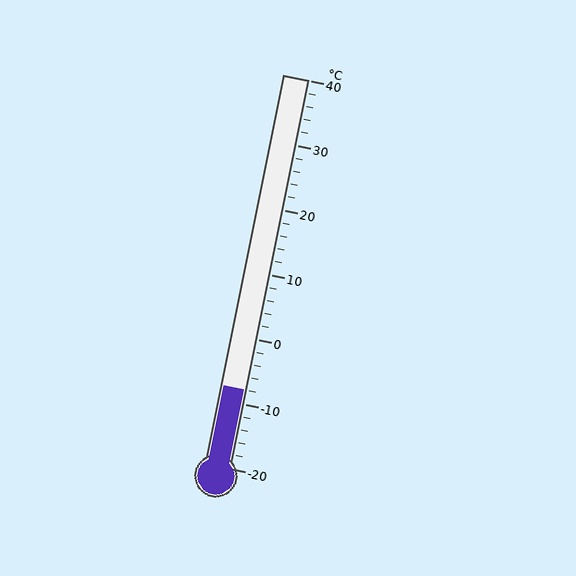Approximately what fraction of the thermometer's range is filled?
The thermometer is filled to approximately 20% of its range.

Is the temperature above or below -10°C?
The temperature is above -10°C.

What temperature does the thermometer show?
The thermometer shows approximately -8°C.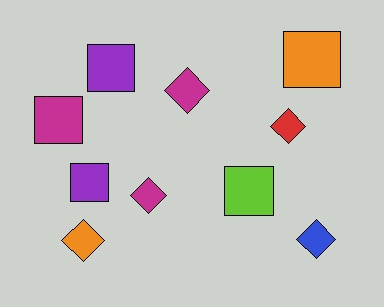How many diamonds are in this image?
There are 5 diamonds.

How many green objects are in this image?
There are no green objects.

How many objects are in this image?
There are 10 objects.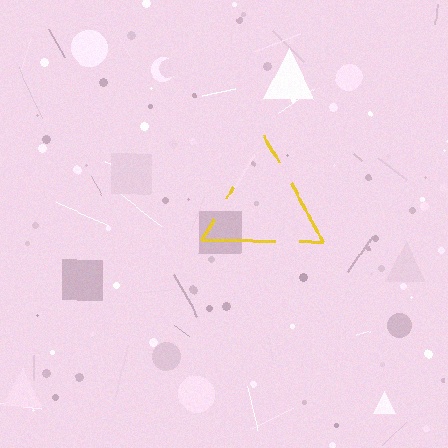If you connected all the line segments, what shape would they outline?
They would outline a triangle.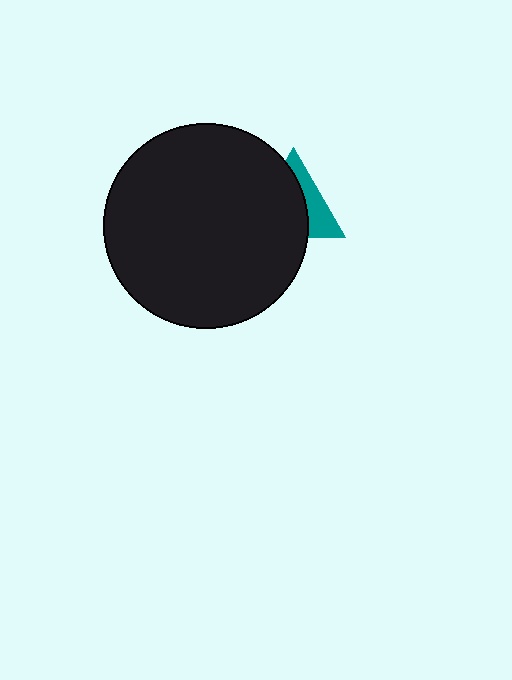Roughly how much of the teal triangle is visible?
A small part of it is visible (roughly 36%).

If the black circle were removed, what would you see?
You would see the complete teal triangle.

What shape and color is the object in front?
The object in front is a black circle.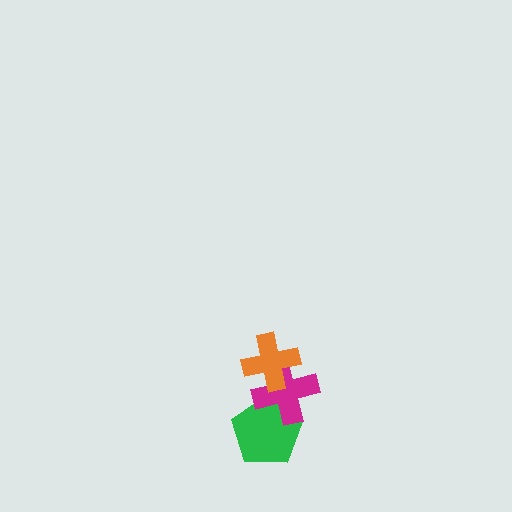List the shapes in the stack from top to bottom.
From top to bottom: the orange cross, the magenta cross, the green pentagon.